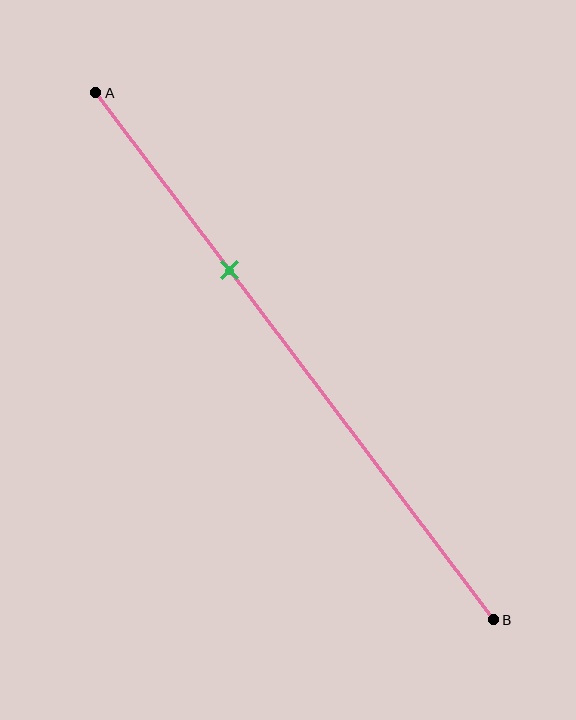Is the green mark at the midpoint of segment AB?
No, the mark is at about 35% from A, not at the 50% midpoint.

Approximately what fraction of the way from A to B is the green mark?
The green mark is approximately 35% of the way from A to B.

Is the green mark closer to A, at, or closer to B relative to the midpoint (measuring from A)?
The green mark is closer to point A than the midpoint of segment AB.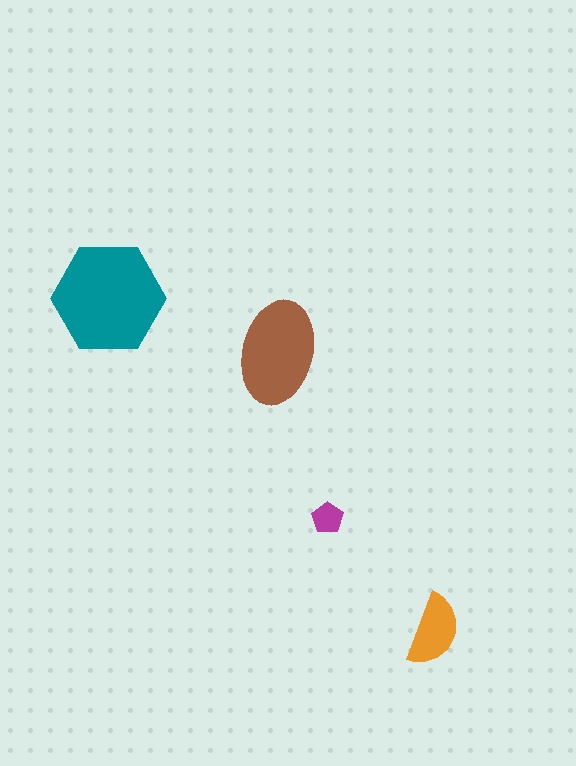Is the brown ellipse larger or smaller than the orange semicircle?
Larger.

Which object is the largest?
The teal hexagon.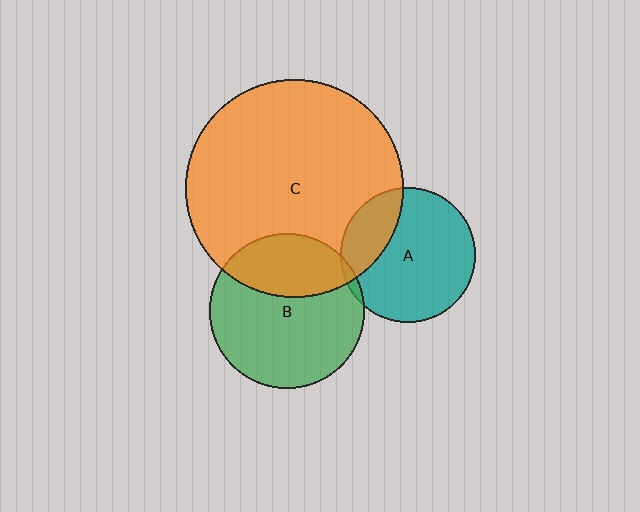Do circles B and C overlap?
Yes.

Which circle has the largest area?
Circle C (orange).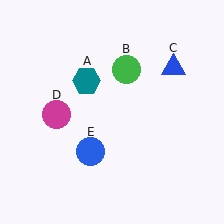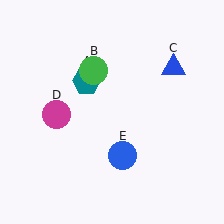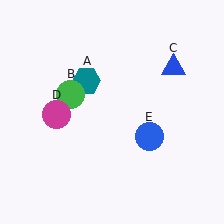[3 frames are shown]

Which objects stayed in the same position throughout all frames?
Teal hexagon (object A) and blue triangle (object C) and magenta circle (object D) remained stationary.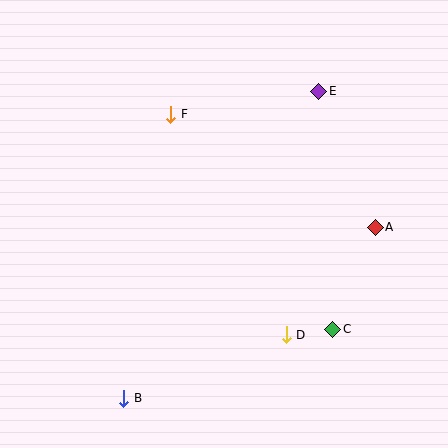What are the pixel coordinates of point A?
Point A is at (375, 227).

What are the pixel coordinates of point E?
Point E is at (319, 91).